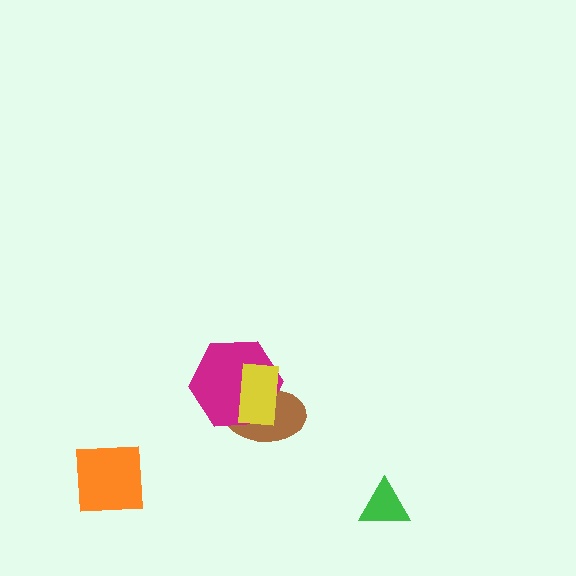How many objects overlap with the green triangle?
0 objects overlap with the green triangle.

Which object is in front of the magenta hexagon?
The yellow rectangle is in front of the magenta hexagon.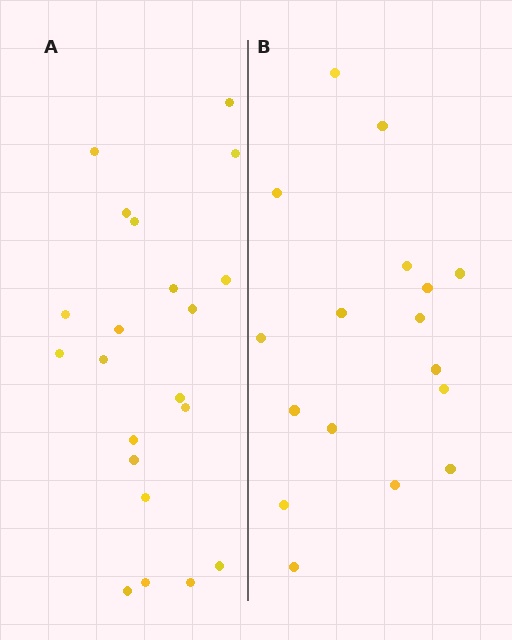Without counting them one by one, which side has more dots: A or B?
Region A (the left region) has more dots.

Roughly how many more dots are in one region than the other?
Region A has about 4 more dots than region B.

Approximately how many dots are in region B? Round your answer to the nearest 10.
About 20 dots. (The exact count is 17, which rounds to 20.)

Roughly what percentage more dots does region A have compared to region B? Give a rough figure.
About 25% more.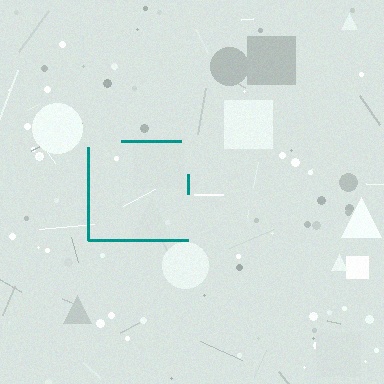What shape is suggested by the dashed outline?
The dashed outline suggests a square.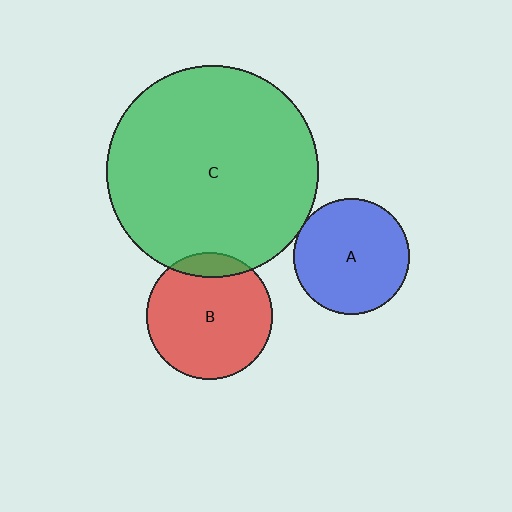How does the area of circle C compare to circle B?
Approximately 2.8 times.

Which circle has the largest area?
Circle C (green).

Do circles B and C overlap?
Yes.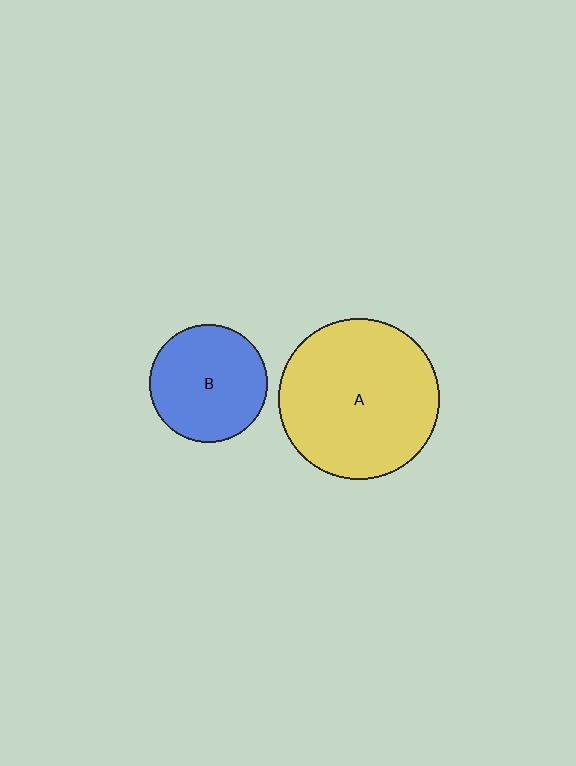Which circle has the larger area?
Circle A (yellow).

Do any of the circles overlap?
No, none of the circles overlap.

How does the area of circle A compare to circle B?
Approximately 1.9 times.